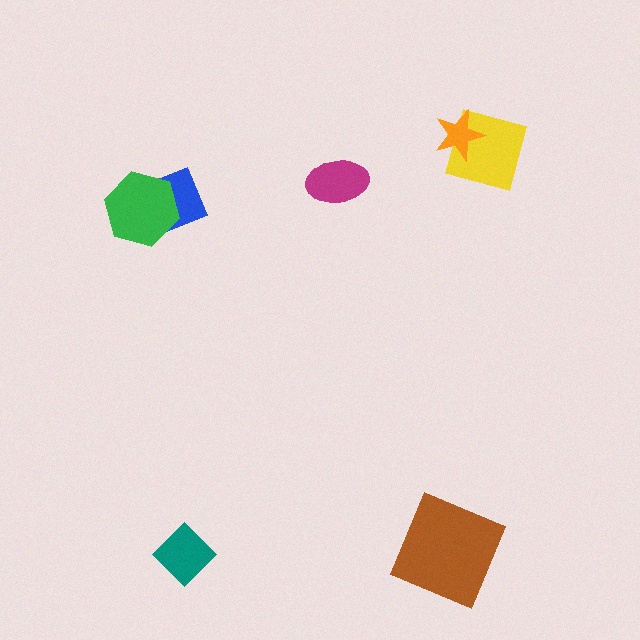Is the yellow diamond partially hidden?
Yes, it is partially covered by another shape.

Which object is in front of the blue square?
The green hexagon is in front of the blue square.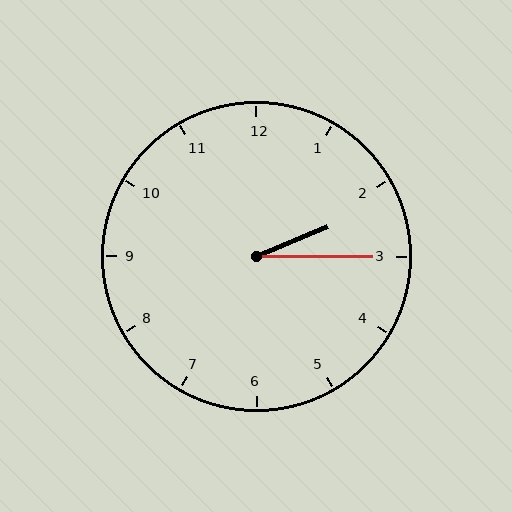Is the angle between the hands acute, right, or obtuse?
It is acute.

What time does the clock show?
2:15.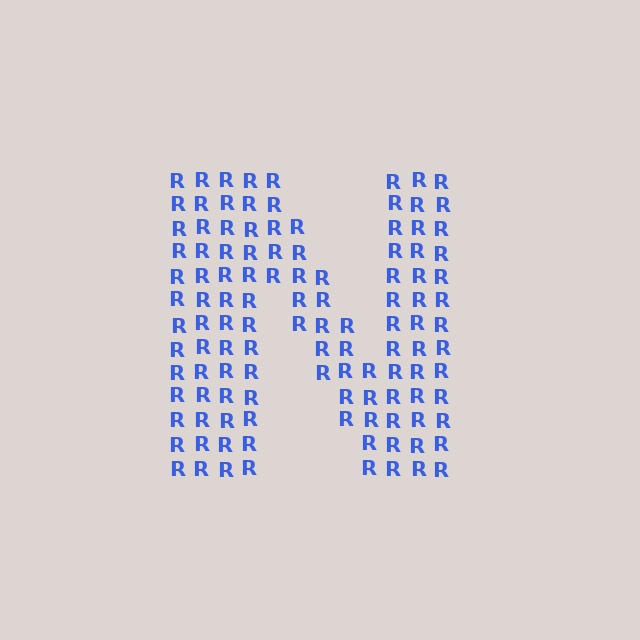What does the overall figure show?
The overall figure shows the letter N.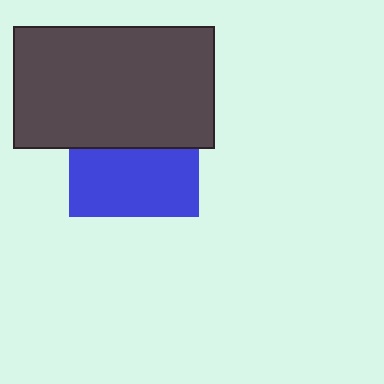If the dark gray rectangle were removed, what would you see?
You would see the complete blue square.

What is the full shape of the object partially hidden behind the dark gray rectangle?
The partially hidden object is a blue square.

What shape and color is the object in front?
The object in front is a dark gray rectangle.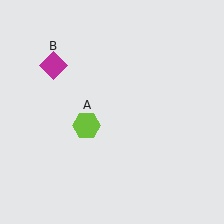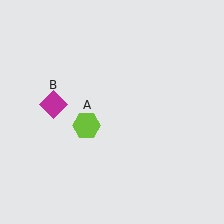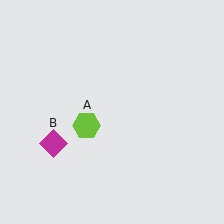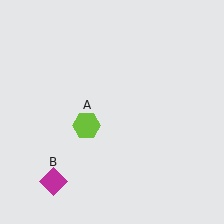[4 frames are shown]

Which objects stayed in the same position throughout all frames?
Lime hexagon (object A) remained stationary.